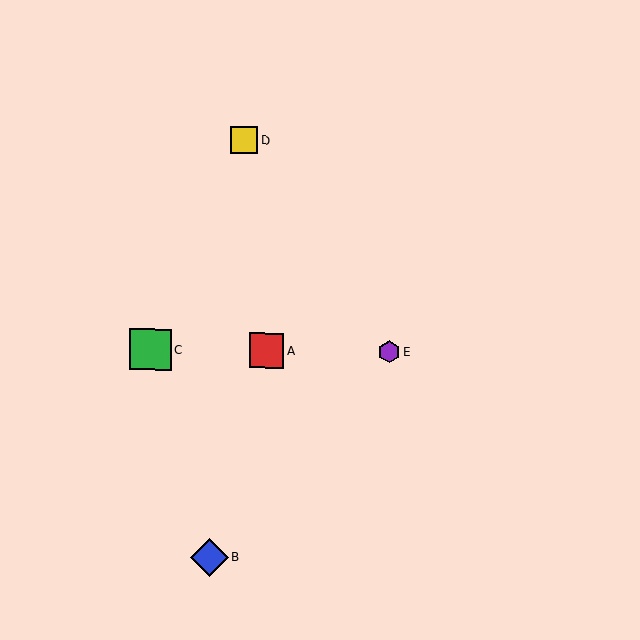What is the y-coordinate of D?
Object D is at y≈141.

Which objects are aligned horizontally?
Objects A, C, E are aligned horizontally.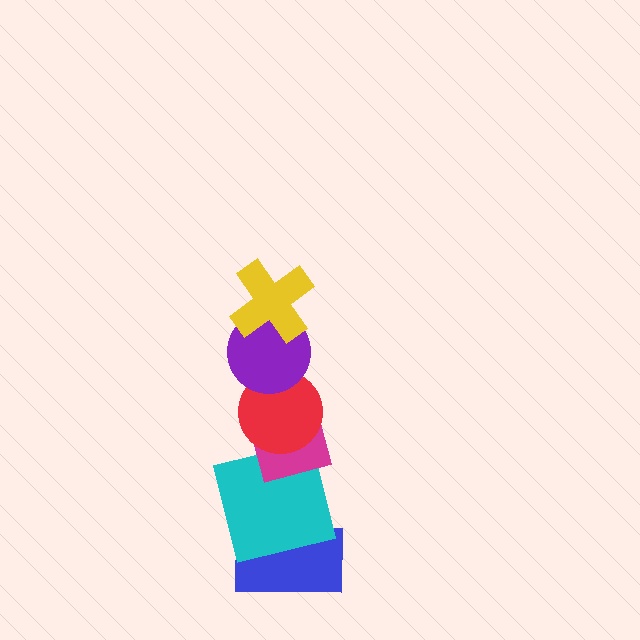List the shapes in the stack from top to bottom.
From top to bottom: the yellow cross, the purple circle, the red circle, the magenta square, the cyan square, the blue rectangle.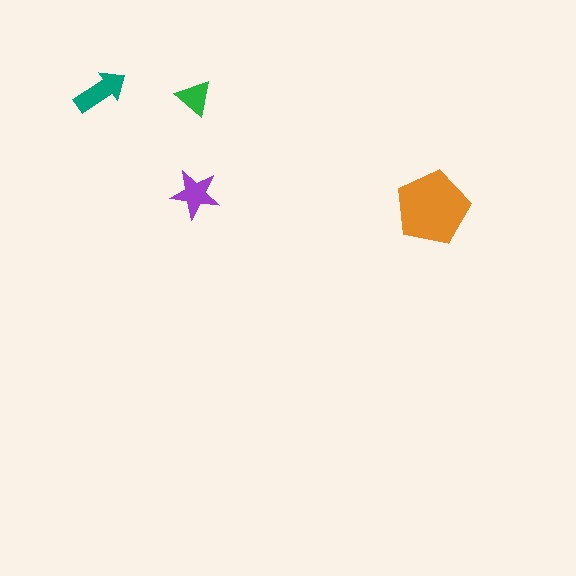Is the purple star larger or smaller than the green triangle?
Larger.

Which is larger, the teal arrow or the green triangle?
The teal arrow.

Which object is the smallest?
The green triangle.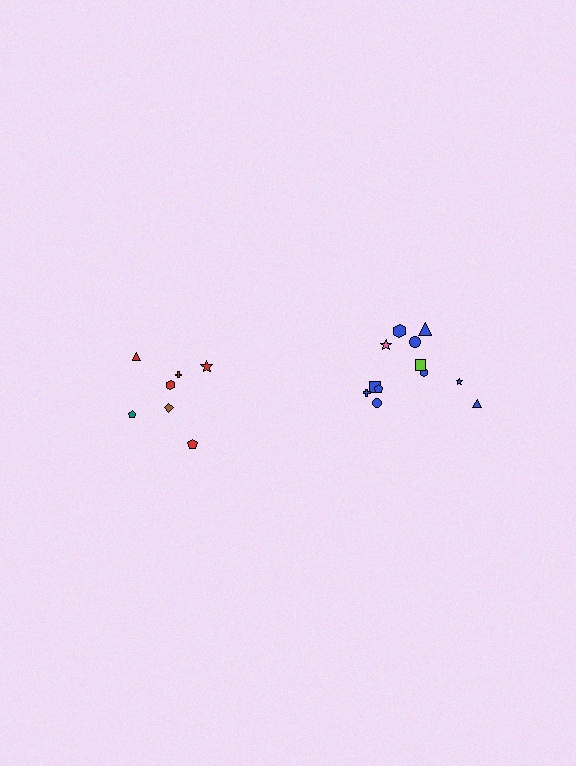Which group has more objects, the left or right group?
The right group.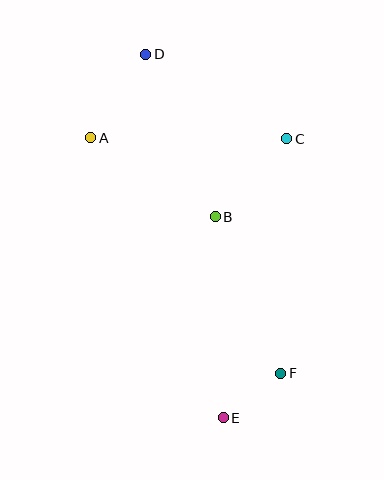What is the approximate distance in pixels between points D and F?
The distance between D and F is approximately 346 pixels.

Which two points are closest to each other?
Points E and F are closest to each other.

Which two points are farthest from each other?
Points D and E are farthest from each other.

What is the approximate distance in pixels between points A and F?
The distance between A and F is approximately 303 pixels.